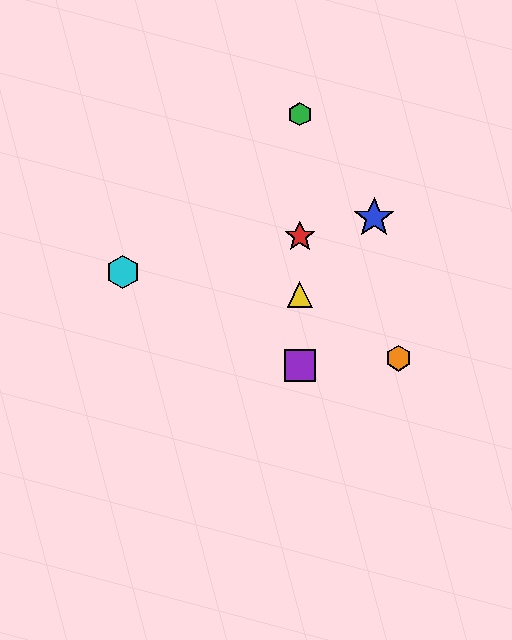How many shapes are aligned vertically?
4 shapes (the red star, the green hexagon, the yellow triangle, the purple square) are aligned vertically.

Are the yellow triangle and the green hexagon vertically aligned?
Yes, both are at x≈300.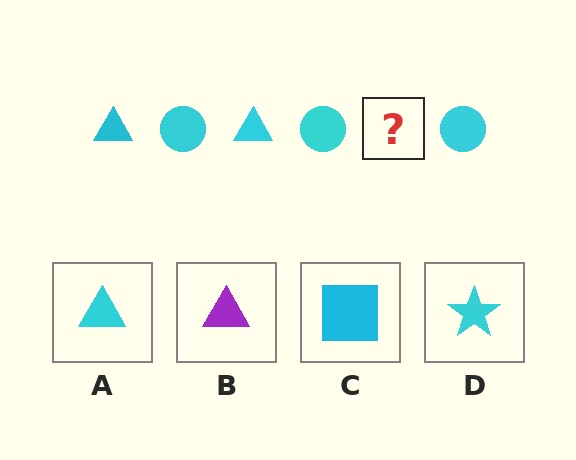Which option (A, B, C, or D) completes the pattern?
A.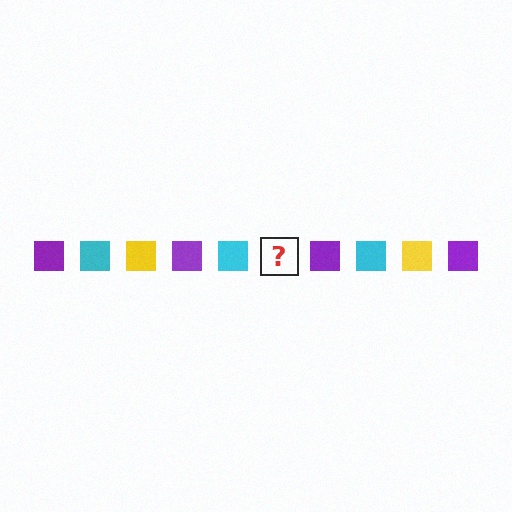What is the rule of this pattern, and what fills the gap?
The rule is that the pattern cycles through purple, cyan, yellow squares. The gap should be filled with a yellow square.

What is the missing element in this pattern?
The missing element is a yellow square.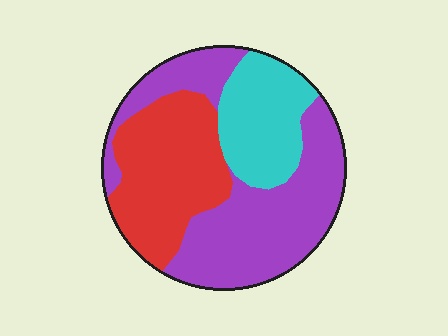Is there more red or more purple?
Purple.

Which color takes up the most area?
Purple, at roughly 45%.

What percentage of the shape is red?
Red covers 32% of the shape.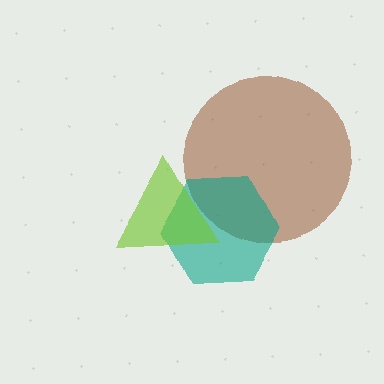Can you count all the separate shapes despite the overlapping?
Yes, there are 3 separate shapes.